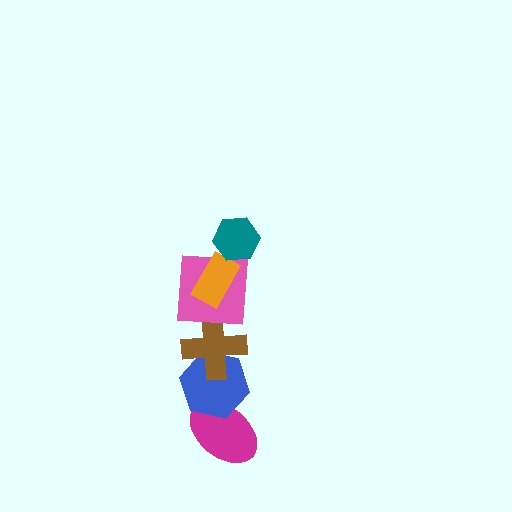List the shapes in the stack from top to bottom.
From top to bottom: the teal hexagon, the orange rectangle, the pink square, the brown cross, the blue hexagon, the magenta ellipse.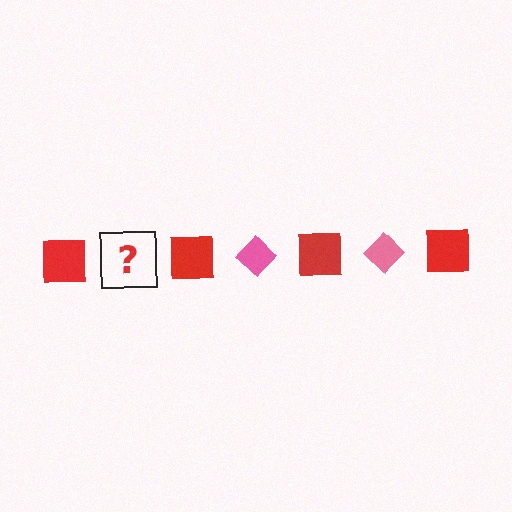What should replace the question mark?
The question mark should be replaced with a pink diamond.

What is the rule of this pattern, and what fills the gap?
The rule is that the pattern alternates between red square and pink diamond. The gap should be filled with a pink diamond.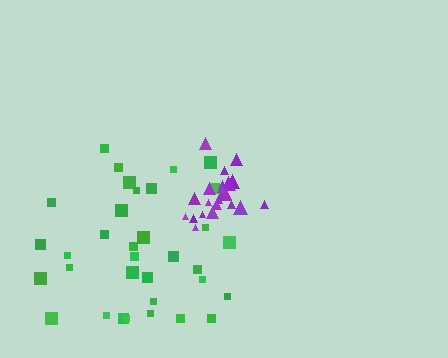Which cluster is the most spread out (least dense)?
Green.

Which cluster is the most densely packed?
Purple.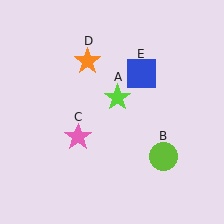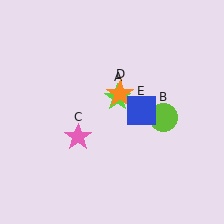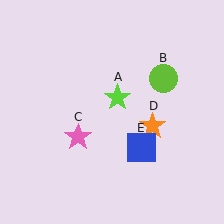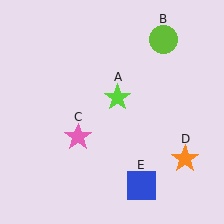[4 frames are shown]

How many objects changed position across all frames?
3 objects changed position: lime circle (object B), orange star (object D), blue square (object E).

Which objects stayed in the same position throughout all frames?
Lime star (object A) and pink star (object C) remained stationary.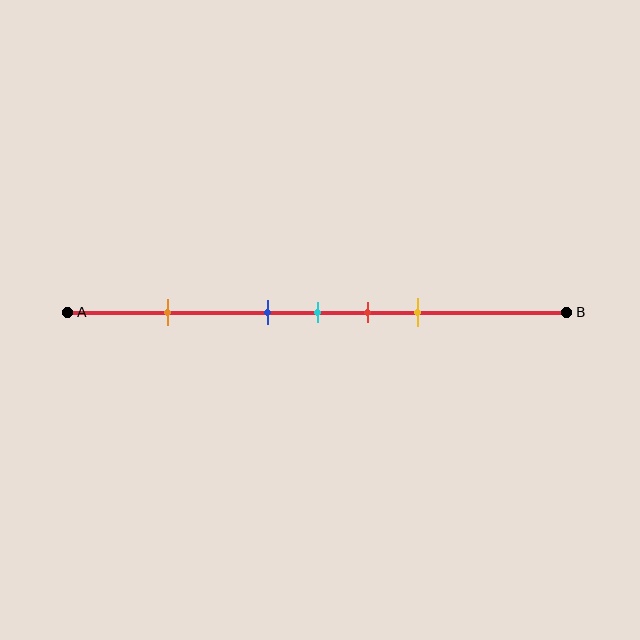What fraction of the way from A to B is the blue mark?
The blue mark is approximately 40% (0.4) of the way from A to B.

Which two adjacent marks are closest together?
The blue and cyan marks are the closest adjacent pair.